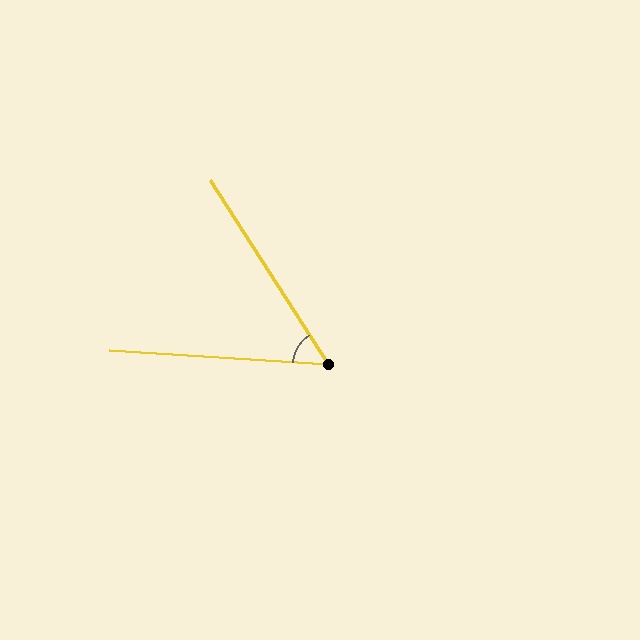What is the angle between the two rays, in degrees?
Approximately 54 degrees.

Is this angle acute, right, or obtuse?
It is acute.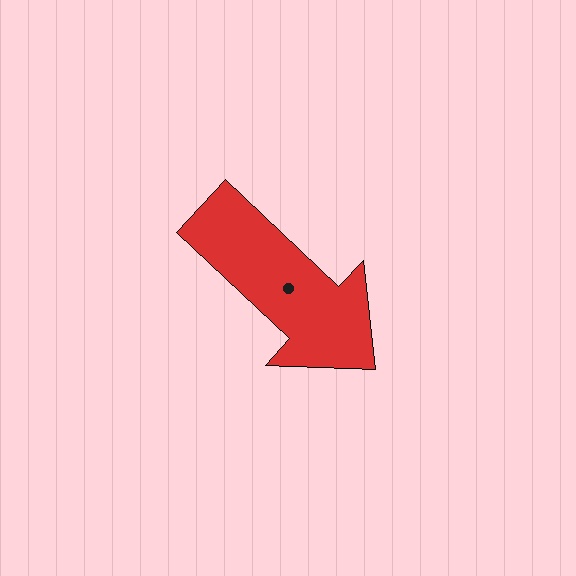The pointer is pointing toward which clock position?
Roughly 4 o'clock.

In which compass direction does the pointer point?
Southeast.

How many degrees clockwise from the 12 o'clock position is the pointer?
Approximately 133 degrees.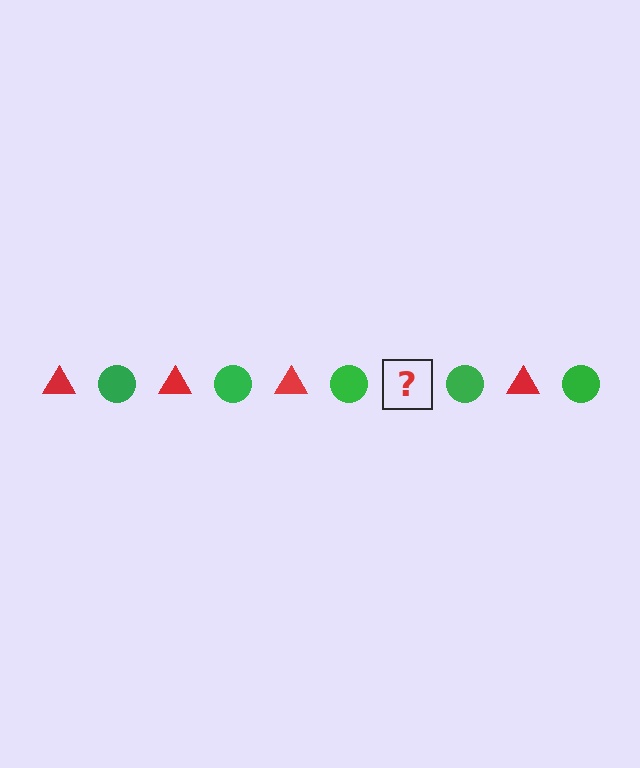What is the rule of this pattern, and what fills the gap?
The rule is that the pattern alternates between red triangle and green circle. The gap should be filled with a red triangle.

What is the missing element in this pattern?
The missing element is a red triangle.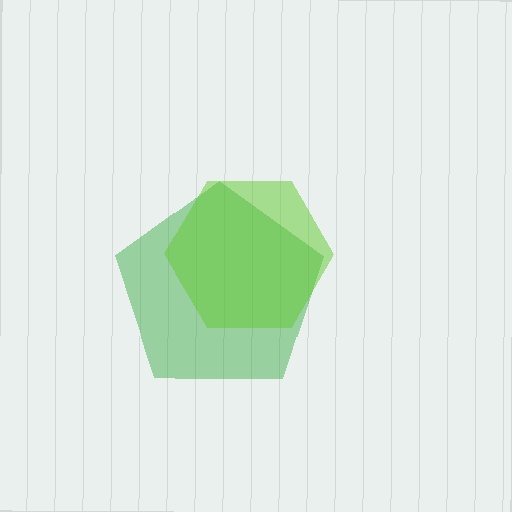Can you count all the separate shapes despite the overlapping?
Yes, there are 2 separate shapes.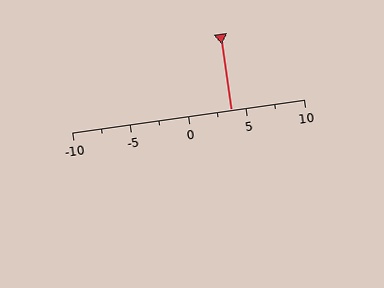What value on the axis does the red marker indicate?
The marker indicates approximately 3.8.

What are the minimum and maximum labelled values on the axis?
The axis runs from -10 to 10.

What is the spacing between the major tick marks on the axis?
The major ticks are spaced 5 apart.